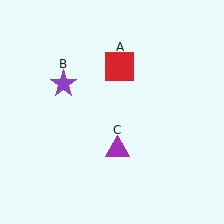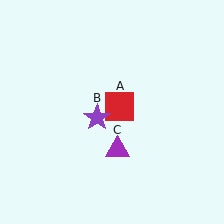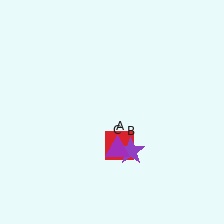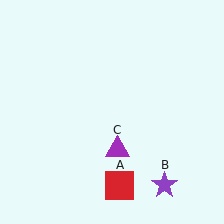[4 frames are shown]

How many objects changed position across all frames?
2 objects changed position: red square (object A), purple star (object B).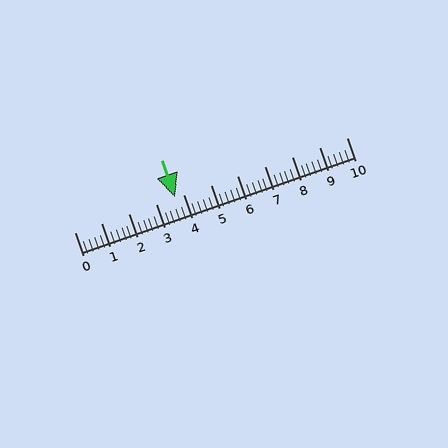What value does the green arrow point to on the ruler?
The green arrow points to approximately 3.7.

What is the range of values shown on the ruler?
The ruler shows values from 0 to 10.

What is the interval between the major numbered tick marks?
The major tick marks are spaced 1 units apart.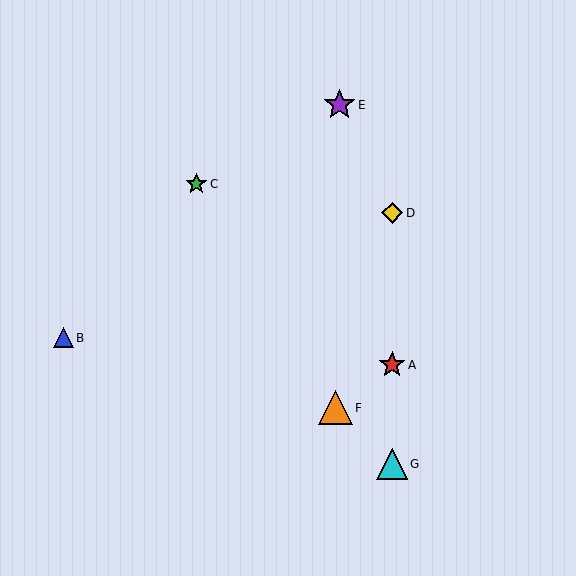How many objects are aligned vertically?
3 objects (A, D, G) are aligned vertically.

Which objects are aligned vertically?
Objects A, D, G are aligned vertically.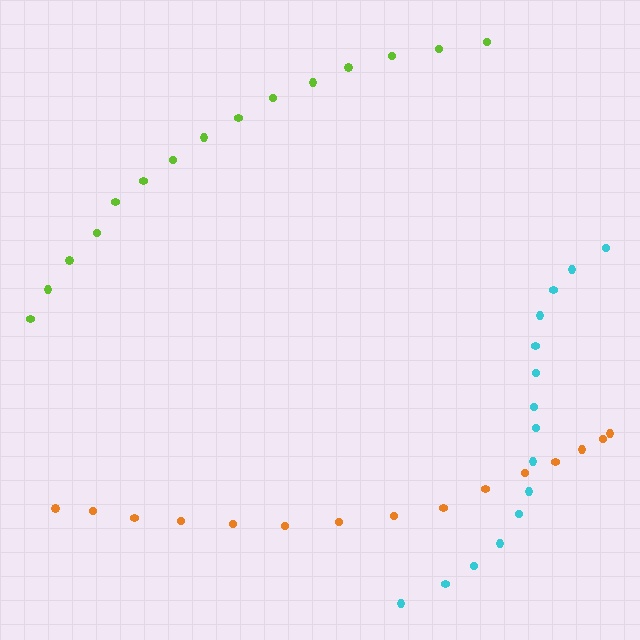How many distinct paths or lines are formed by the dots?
There are 3 distinct paths.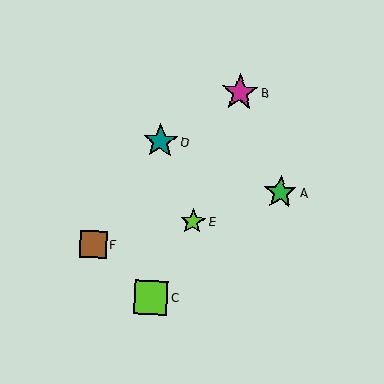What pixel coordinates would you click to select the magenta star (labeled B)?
Click at (240, 92) to select the magenta star B.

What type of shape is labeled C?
Shape C is a lime square.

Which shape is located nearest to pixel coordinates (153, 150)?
The teal star (labeled D) at (160, 141) is nearest to that location.